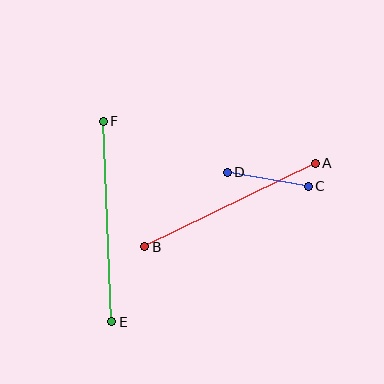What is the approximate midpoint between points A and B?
The midpoint is at approximately (230, 205) pixels.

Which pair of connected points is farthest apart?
Points E and F are farthest apart.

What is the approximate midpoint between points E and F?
The midpoint is at approximately (107, 222) pixels.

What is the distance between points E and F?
The distance is approximately 201 pixels.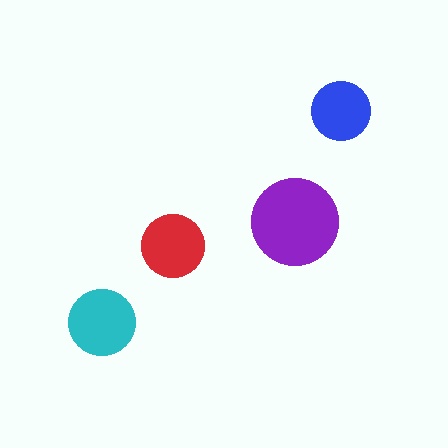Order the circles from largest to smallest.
the purple one, the cyan one, the red one, the blue one.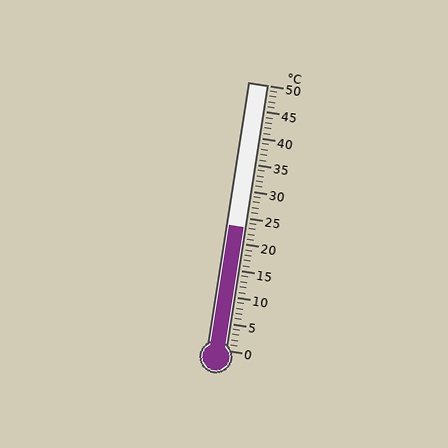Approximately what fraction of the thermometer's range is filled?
The thermometer is filled to approximately 45% of its range.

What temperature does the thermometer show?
The thermometer shows approximately 23°C.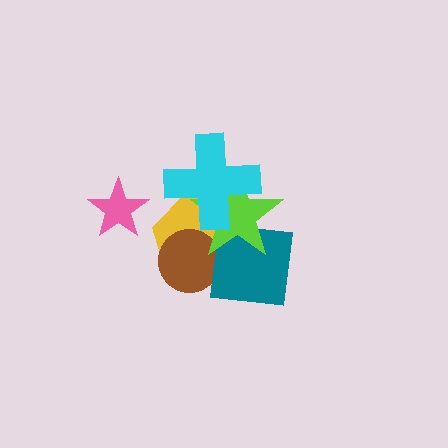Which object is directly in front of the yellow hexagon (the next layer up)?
The brown circle is directly in front of the yellow hexagon.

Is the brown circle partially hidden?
Yes, it is partially covered by another shape.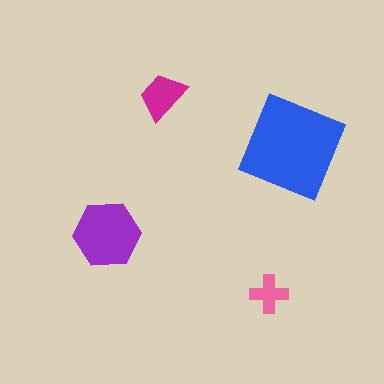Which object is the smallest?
The pink cross.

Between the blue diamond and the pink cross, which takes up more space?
The blue diamond.